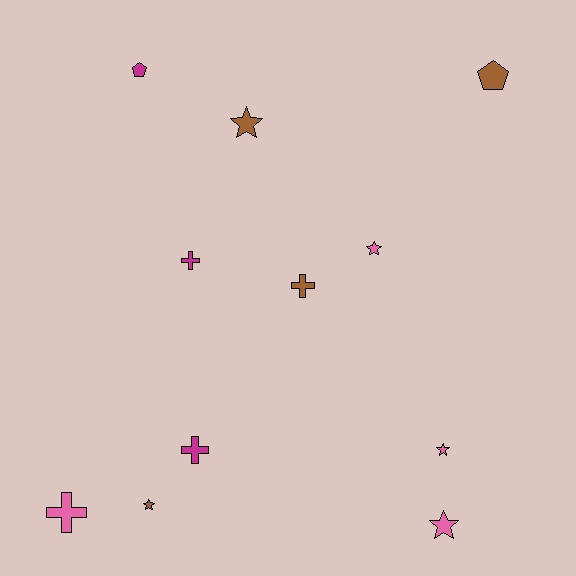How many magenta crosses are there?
There are 2 magenta crosses.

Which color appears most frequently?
Brown, with 4 objects.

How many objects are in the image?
There are 11 objects.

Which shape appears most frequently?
Star, with 5 objects.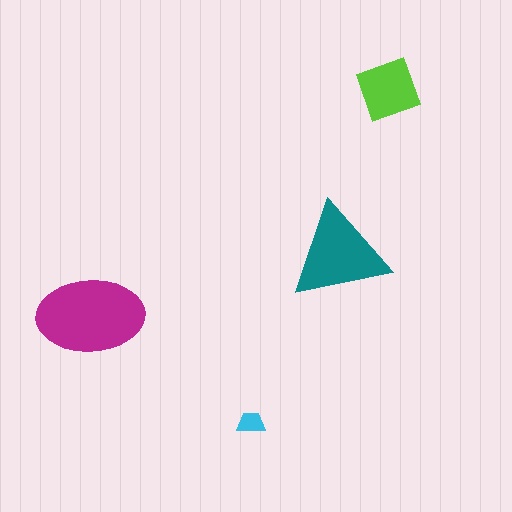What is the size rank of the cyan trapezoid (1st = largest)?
4th.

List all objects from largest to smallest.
The magenta ellipse, the teal triangle, the lime diamond, the cyan trapezoid.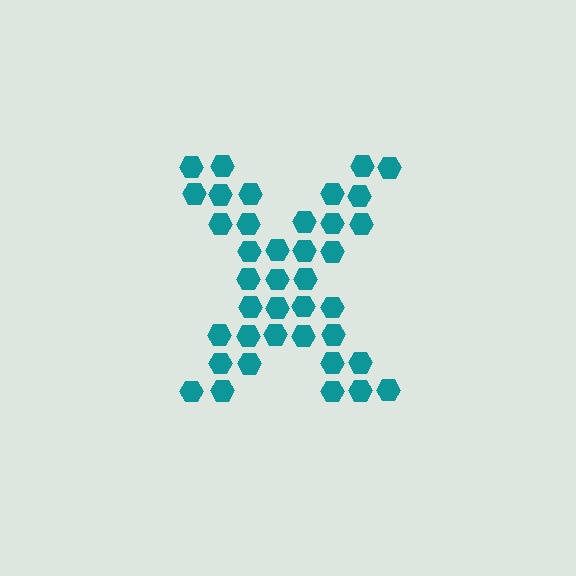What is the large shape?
The large shape is the letter X.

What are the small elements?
The small elements are hexagons.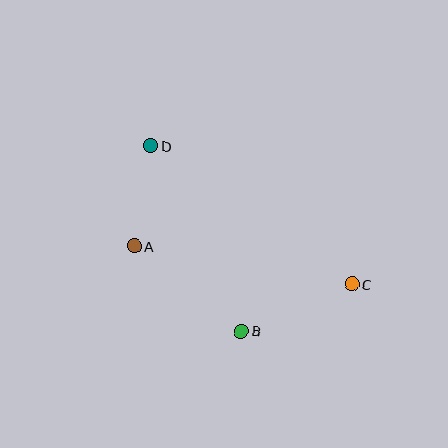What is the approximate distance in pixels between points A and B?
The distance between A and B is approximately 137 pixels.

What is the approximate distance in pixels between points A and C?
The distance between A and C is approximately 221 pixels.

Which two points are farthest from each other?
Points C and D are farthest from each other.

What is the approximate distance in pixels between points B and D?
The distance between B and D is approximately 207 pixels.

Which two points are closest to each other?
Points A and D are closest to each other.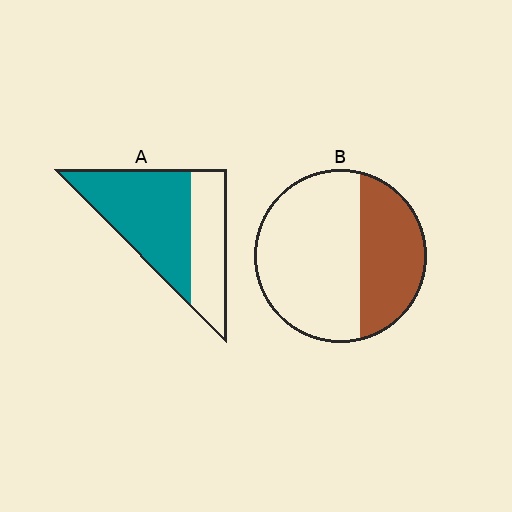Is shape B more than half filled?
No.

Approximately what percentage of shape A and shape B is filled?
A is approximately 65% and B is approximately 35%.